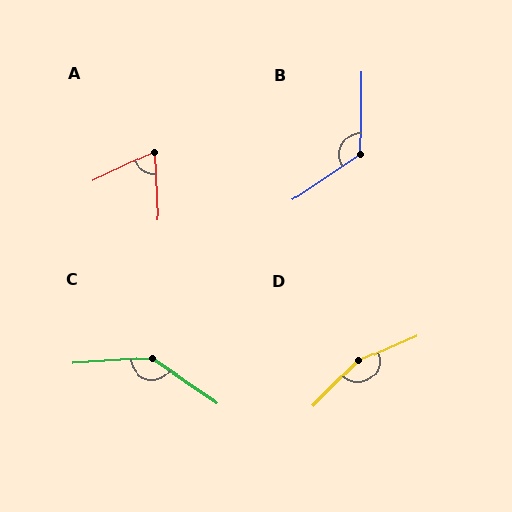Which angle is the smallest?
A, at approximately 67 degrees.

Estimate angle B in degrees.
Approximately 125 degrees.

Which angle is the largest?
D, at approximately 158 degrees.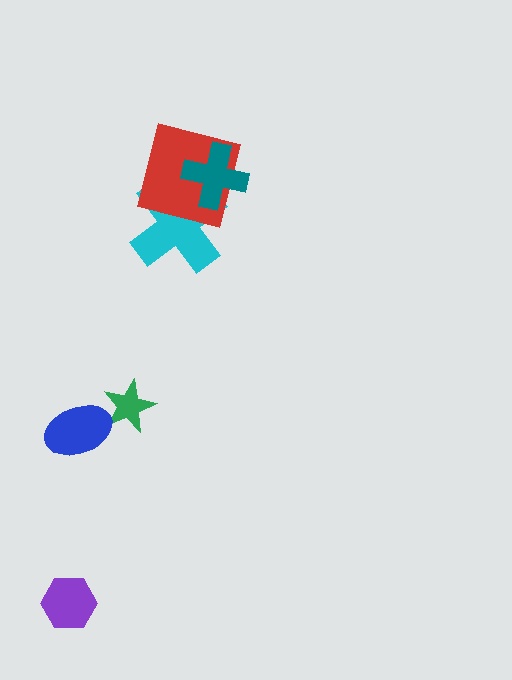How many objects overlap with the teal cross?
2 objects overlap with the teal cross.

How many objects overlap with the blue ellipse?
1 object overlaps with the blue ellipse.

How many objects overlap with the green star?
1 object overlaps with the green star.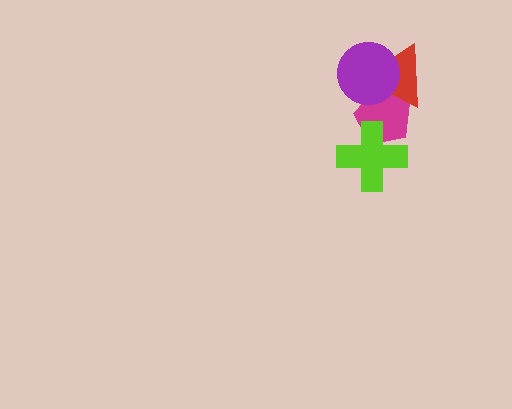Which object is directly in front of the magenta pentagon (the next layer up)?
The lime cross is directly in front of the magenta pentagon.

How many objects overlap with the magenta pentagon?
3 objects overlap with the magenta pentagon.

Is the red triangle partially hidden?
Yes, it is partially covered by another shape.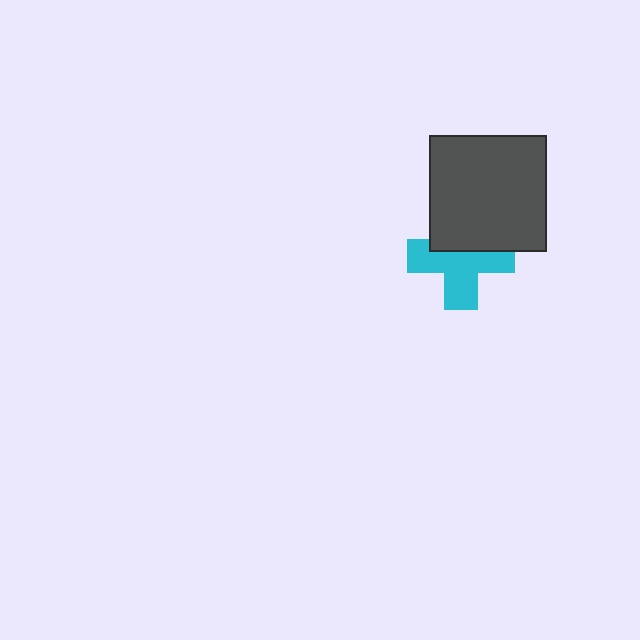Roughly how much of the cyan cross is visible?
About half of it is visible (roughly 62%).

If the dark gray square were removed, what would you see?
You would see the complete cyan cross.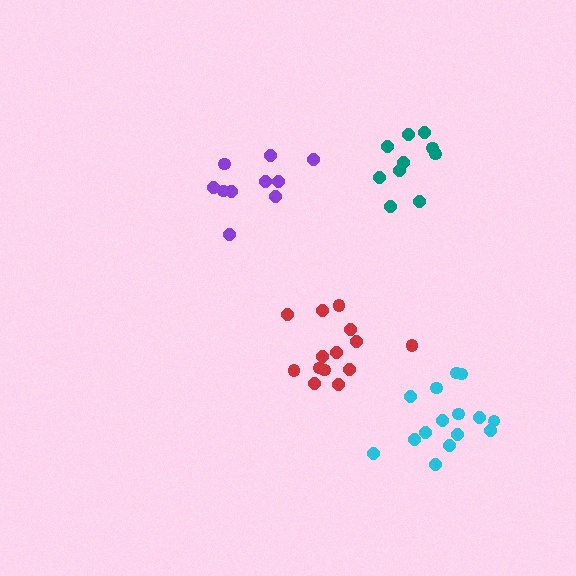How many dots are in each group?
Group 1: 10 dots, Group 2: 14 dots, Group 3: 10 dots, Group 4: 15 dots (49 total).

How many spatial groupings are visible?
There are 4 spatial groupings.